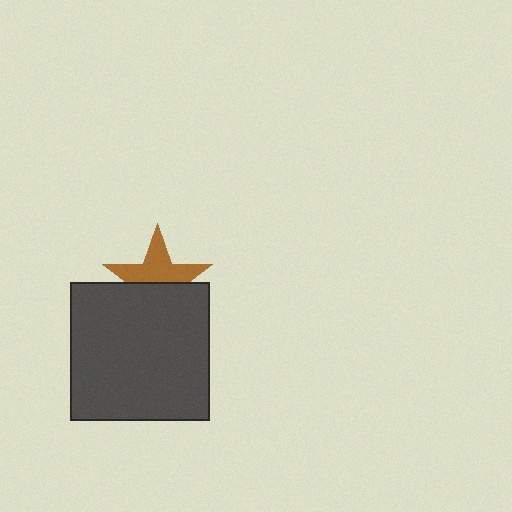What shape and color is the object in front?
The object in front is a dark gray square.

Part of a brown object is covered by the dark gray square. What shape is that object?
It is a star.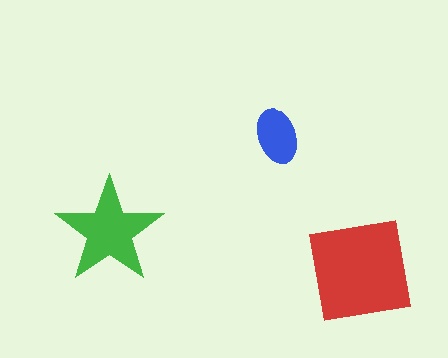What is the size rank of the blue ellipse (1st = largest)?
3rd.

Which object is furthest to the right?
The red square is rightmost.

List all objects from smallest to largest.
The blue ellipse, the green star, the red square.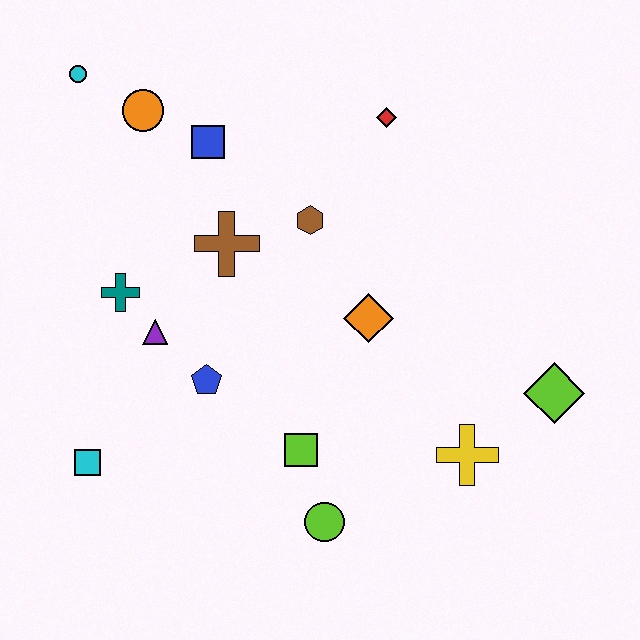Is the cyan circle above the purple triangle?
Yes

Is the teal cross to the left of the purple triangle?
Yes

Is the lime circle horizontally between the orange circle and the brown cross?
No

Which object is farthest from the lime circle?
The cyan circle is farthest from the lime circle.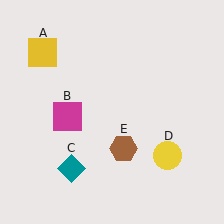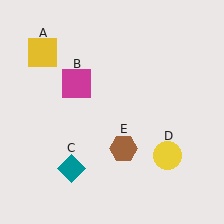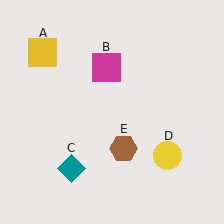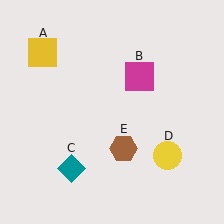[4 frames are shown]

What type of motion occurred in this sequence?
The magenta square (object B) rotated clockwise around the center of the scene.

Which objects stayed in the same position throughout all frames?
Yellow square (object A) and teal diamond (object C) and yellow circle (object D) and brown hexagon (object E) remained stationary.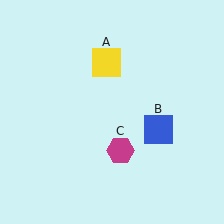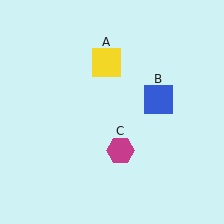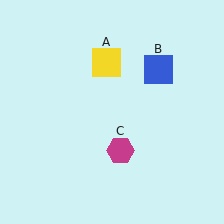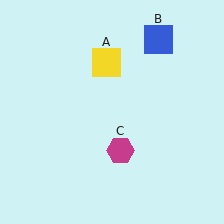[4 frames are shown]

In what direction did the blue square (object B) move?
The blue square (object B) moved up.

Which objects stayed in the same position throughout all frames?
Yellow square (object A) and magenta hexagon (object C) remained stationary.